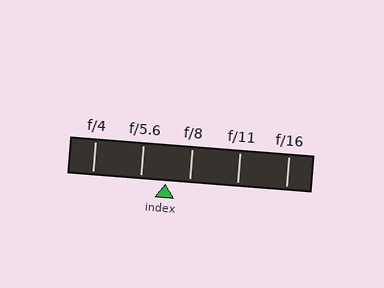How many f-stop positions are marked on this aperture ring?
There are 5 f-stop positions marked.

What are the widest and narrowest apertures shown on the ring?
The widest aperture shown is f/4 and the narrowest is f/16.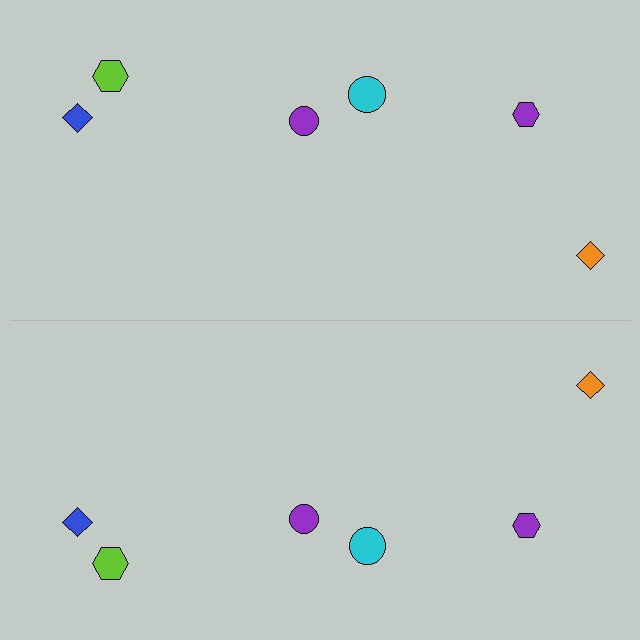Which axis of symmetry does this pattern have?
The pattern has a horizontal axis of symmetry running through the center of the image.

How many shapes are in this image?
There are 12 shapes in this image.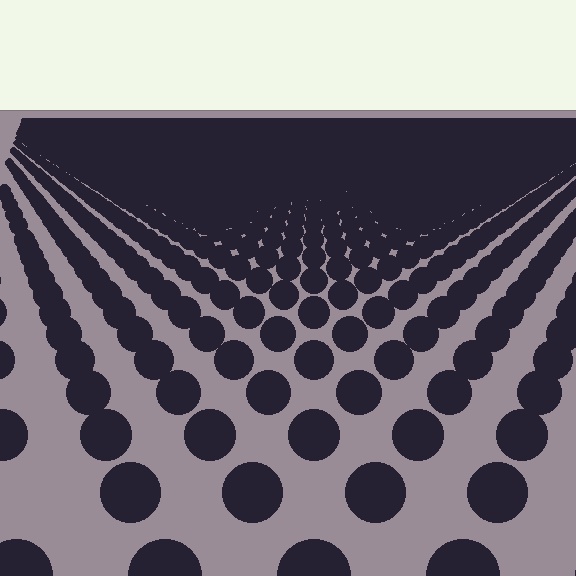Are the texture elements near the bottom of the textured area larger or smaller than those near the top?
Larger. Near the bottom, elements are closer to the viewer and appear at a bigger on-screen size.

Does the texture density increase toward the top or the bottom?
Density increases toward the top.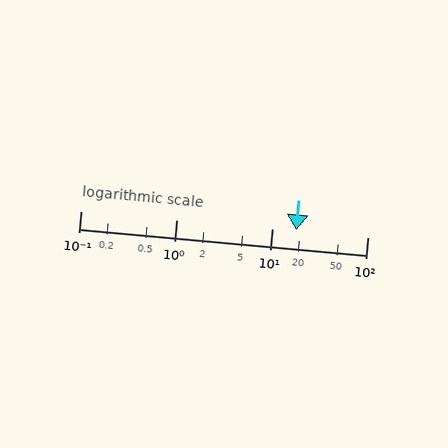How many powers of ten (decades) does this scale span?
The scale spans 3 decades, from 0.1 to 100.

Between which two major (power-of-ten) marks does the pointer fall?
The pointer is between 10 and 100.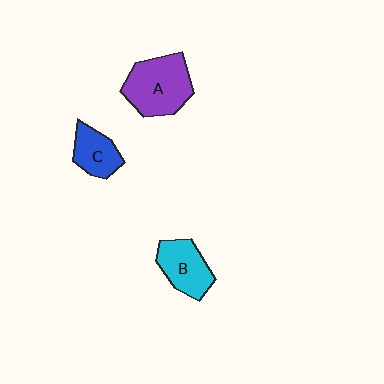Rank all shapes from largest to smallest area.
From largest to smallest: A (purple), B (cyan), C (blue).